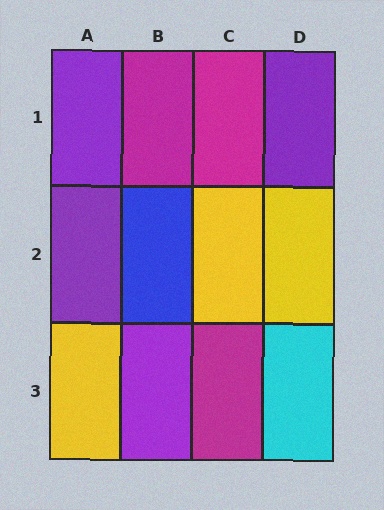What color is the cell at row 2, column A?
Purple.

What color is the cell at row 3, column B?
Purple.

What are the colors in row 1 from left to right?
Purple, magenta, magenta, purple.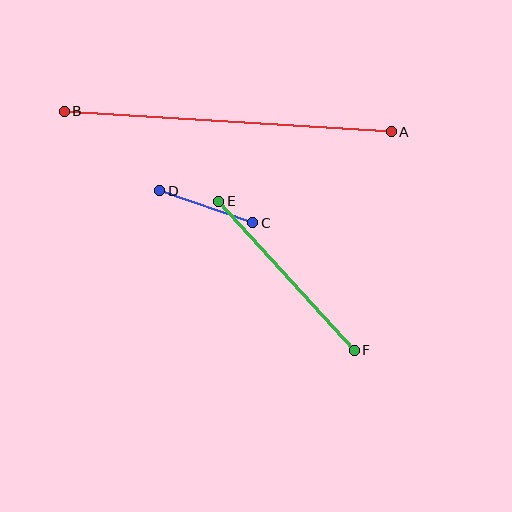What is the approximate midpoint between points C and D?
The midpoint is at approximately (206, 207) pixels.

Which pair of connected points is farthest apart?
Points A and B are farthest apart.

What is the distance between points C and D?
The distance is approximately 98 pixels.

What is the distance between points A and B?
The distance is approximately 328 pixels.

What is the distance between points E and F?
The distance is approximately 201 pixels.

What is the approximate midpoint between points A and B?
The midpoint is at approximately (228, 122) pixels.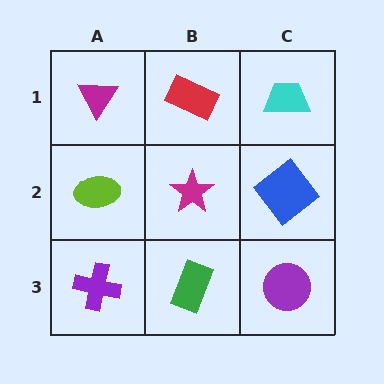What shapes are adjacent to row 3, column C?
A blue diamond (row 2, column C), a green rectangle (row 3, column B).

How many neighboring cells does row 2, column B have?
4.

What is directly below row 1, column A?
A lime ellipse.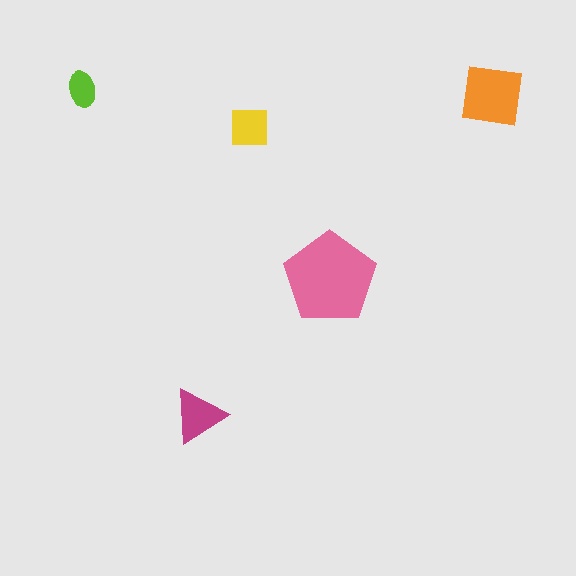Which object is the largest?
The pink pentagon.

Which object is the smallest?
The lime ellipse.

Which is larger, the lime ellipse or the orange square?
The orange square.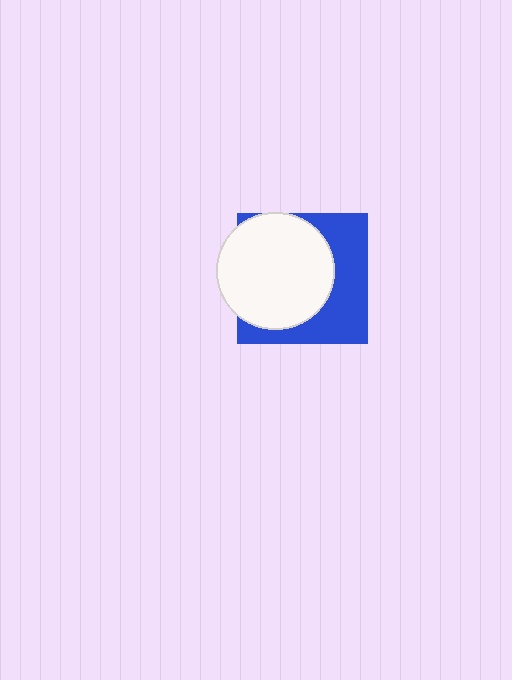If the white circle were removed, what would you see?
You would see the complete blue square.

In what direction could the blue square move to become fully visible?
The blue square could move right. That would shift it out from behind the white circle entirely.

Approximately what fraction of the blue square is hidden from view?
Roughly 57% of the blue square is hidden behind the white circle.